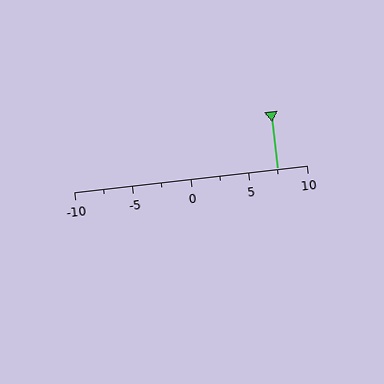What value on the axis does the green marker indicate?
The marker indicates approximately 7.5.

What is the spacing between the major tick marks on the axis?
The major ticks are spaced 5 apart.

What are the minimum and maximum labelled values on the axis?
The axis runs from -10 to 10.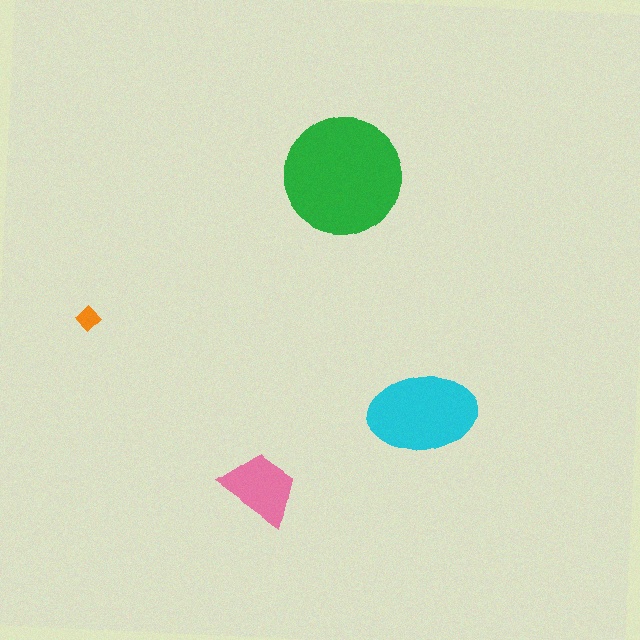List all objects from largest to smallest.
The green circle, the cyan ellipse, the pink trapezoid, the orange diamond.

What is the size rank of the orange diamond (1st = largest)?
4th.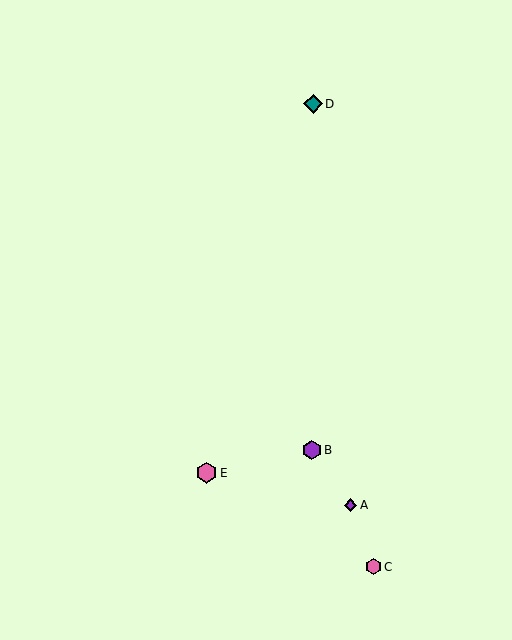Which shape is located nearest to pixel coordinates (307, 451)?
The purple hexagon (labeled B) at (312, 450) is nearest to that location.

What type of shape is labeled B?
Shape B is a purple hexagon.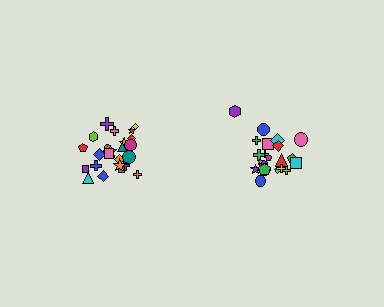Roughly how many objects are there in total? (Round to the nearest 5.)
Roughly 45 objects in total.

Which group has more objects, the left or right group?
The left group.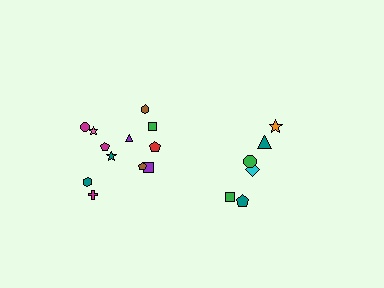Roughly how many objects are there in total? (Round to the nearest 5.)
Roughly 20 objects in total.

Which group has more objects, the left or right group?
The left group.